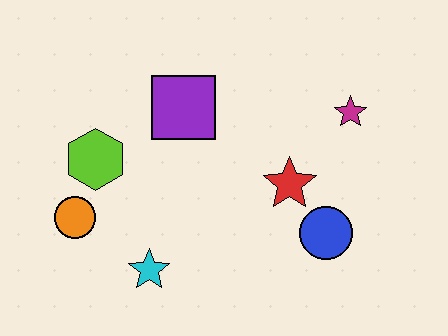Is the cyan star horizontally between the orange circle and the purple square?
Yes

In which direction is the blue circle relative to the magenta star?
The blue circle is below the magenta star.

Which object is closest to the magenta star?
The red star is closest to the magenta star.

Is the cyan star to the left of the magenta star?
Yes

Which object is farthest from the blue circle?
The orange circle is farthest from the blue circle.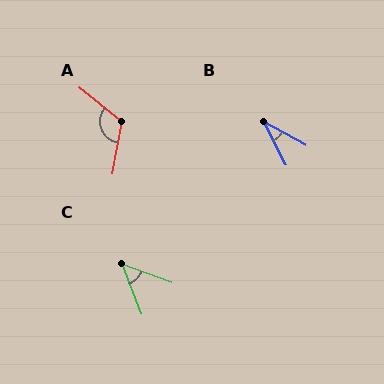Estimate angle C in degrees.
Approximately 49 degrees.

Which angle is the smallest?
B, at approximately 34 degrees.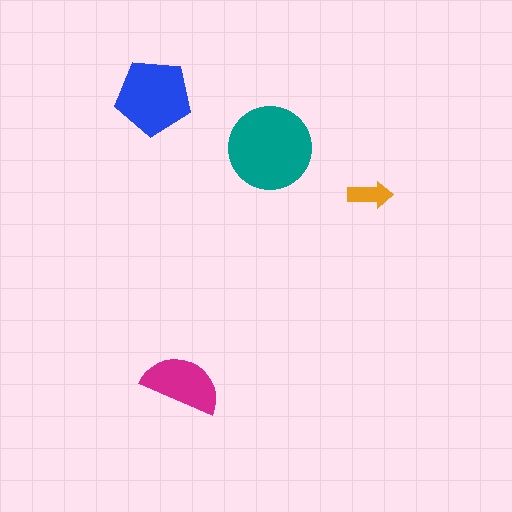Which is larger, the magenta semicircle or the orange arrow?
The magenta semicircle.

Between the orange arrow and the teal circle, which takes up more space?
The teal circle.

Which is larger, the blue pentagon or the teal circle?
The teal circle.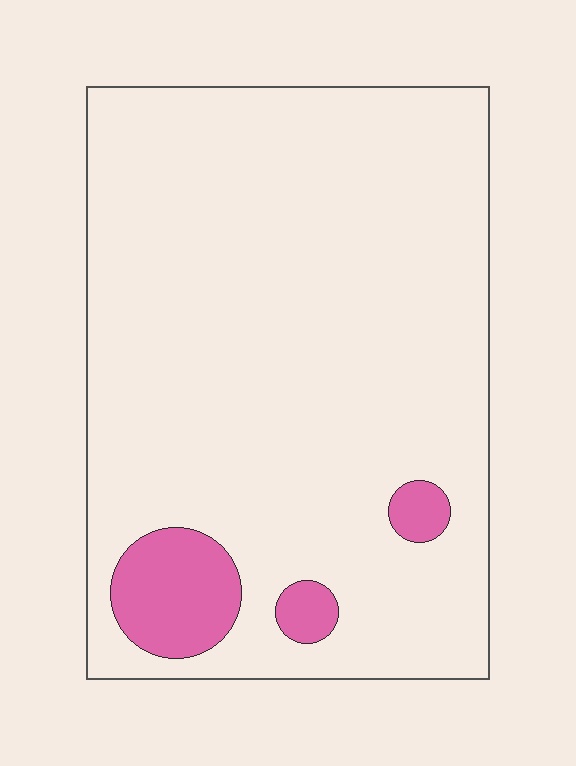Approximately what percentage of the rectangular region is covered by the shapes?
Approximately 10%.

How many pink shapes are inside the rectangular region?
3.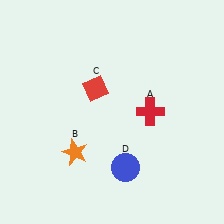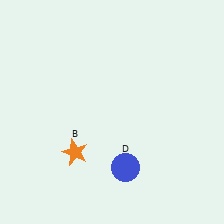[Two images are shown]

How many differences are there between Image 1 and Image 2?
There are 2 differences between the two images.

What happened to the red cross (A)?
The red cross (A) was removed in Image 2. It was in the top-right area of Image 1.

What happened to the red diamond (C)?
The red diamond (C) was removed in Image 2. It was in the top-left area of Image 1.